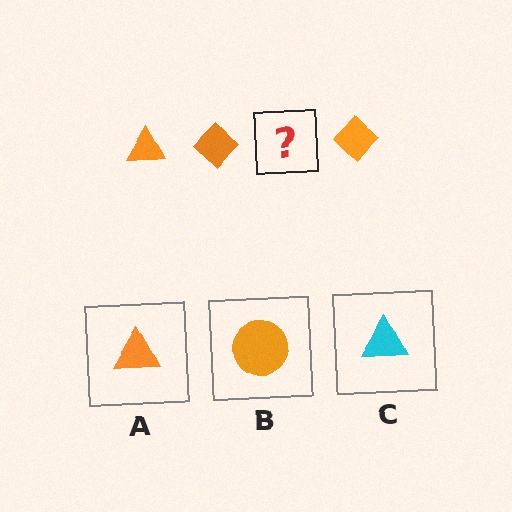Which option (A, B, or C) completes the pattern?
A.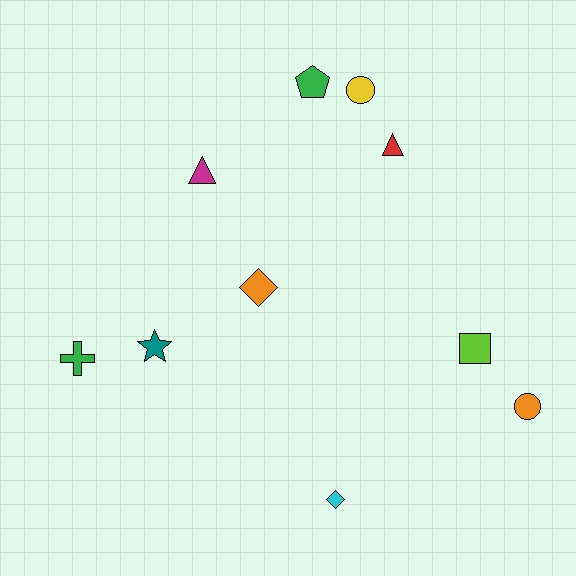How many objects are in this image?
There are 10 objects.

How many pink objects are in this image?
There are no pink objects.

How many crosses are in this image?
There is 1 cross.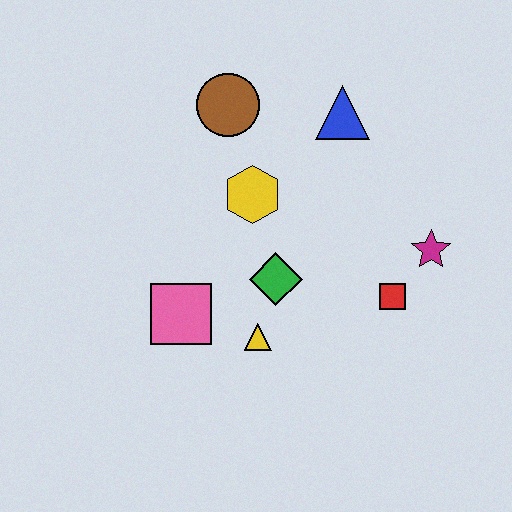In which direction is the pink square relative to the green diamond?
The pink square is to the left of the green diamond.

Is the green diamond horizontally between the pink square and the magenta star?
Yes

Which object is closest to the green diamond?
The yellow triangle is closest to the green diamond.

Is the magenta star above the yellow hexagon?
No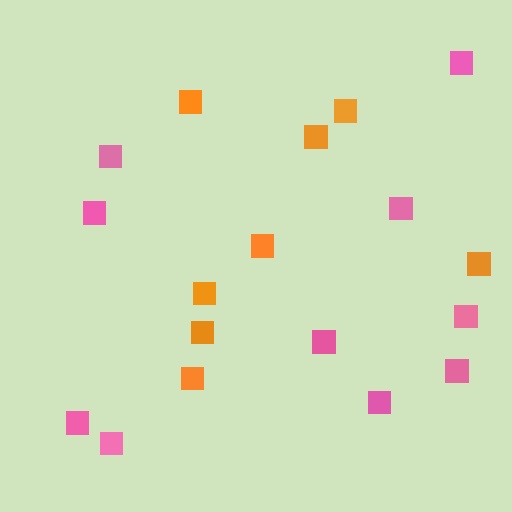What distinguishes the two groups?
There are 2 groups: one group of orange squares (8) and one group of pink squares (10).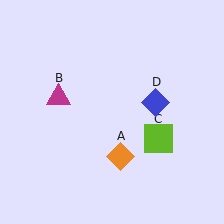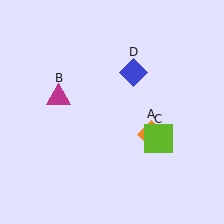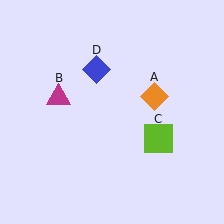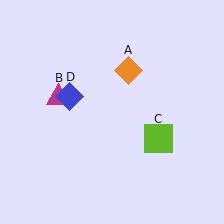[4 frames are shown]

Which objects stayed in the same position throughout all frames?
Magenta triangle (object B) and lime square (object C) remained stationary.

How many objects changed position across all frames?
2 objects changed position: orange diamond (object A), blue diamond (object D).